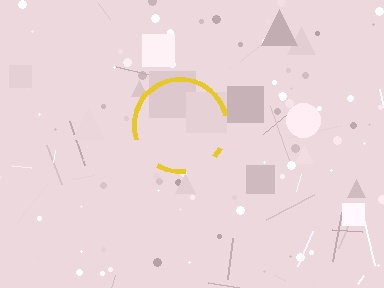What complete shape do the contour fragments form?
The contour fragments form a circle.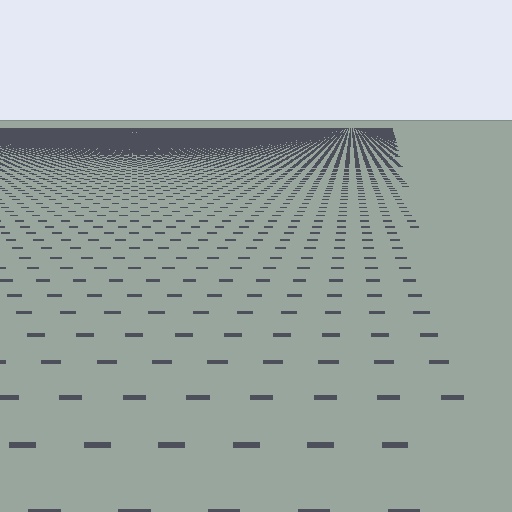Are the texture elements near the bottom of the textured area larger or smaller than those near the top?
Larger. Near the bottom, elements are closer to the viewer and appear at a bigger on-screen size.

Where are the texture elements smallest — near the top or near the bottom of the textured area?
Near the top.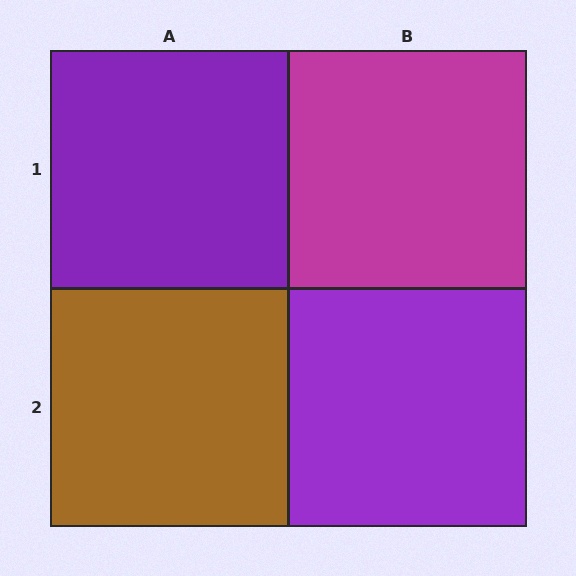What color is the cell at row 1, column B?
Magenta.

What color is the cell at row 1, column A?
Purple.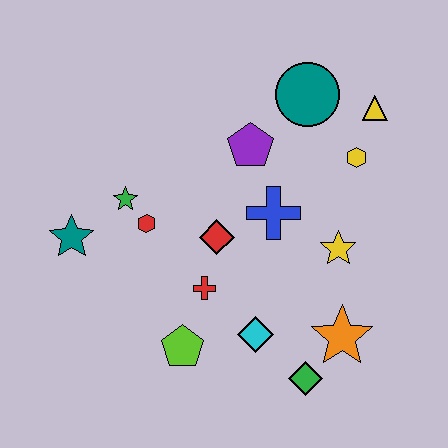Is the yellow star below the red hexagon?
Yes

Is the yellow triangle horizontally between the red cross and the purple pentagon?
No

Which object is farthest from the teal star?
The yellow triangle is farthest from the teal star.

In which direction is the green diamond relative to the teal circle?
The green diamond is below the teal circle.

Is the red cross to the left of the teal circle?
Yes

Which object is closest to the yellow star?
The blue cross is closest to the yellow star.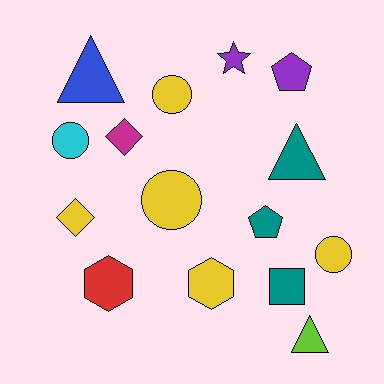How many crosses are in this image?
There are no crosses.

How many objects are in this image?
There are 15 objects.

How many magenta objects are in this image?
There is 1 magenta object.